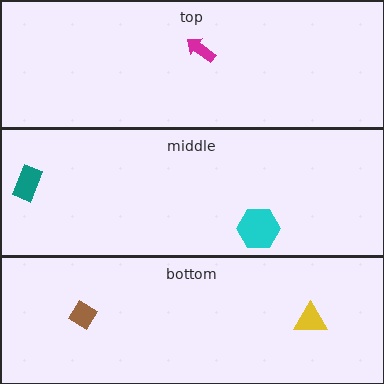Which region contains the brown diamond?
The bottom region.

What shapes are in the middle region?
The teal rectangle, the cyan hexagon.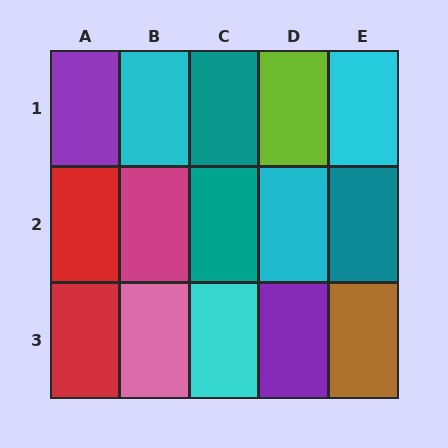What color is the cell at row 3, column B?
Pink.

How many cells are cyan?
4 cells are cyan.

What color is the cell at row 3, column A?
Red.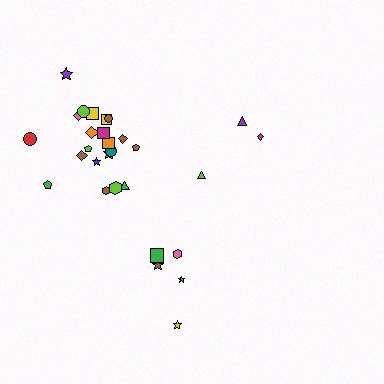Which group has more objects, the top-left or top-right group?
The top-left group.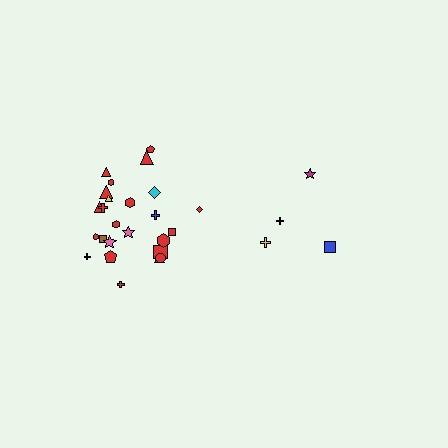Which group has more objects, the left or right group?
The left group.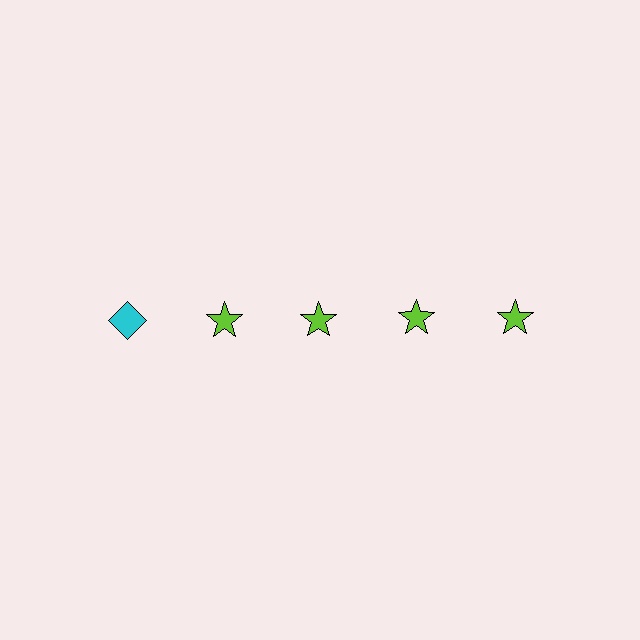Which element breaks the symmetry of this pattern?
The cyan diamond in the top row, leftmost column breaks the symmetry. All other shapes are lime stars.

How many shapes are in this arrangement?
There are 5 shapes arranged in a grid pattern.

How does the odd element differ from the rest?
It differs in both color (cyan instead of lime) and shape (diamond instead of star).